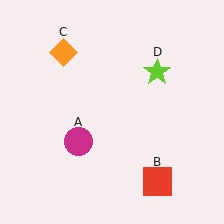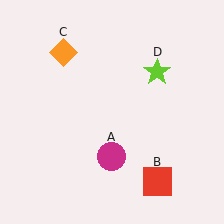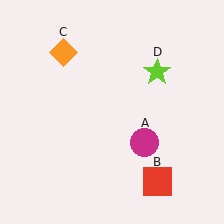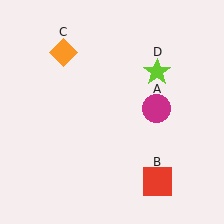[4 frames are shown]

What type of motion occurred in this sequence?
The magenta circle (object A) rotated counterclockwise around the center of the scene.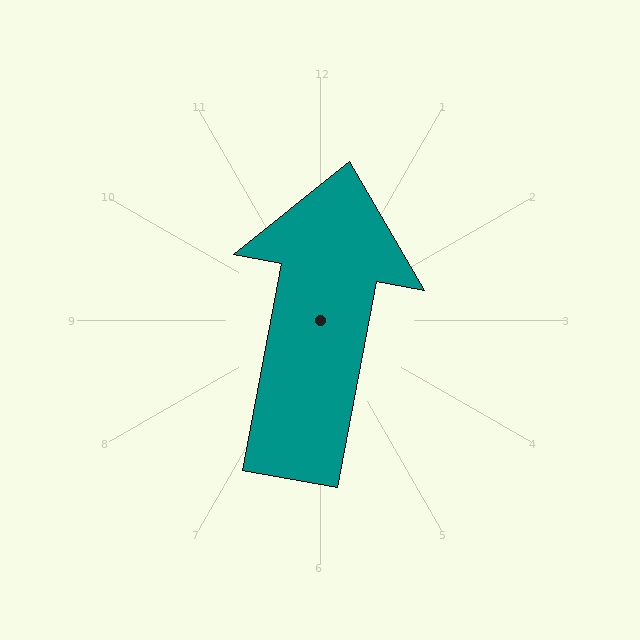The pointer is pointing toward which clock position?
Roughly 12 o'clock.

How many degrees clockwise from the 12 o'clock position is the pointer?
Approximately 11 degrees.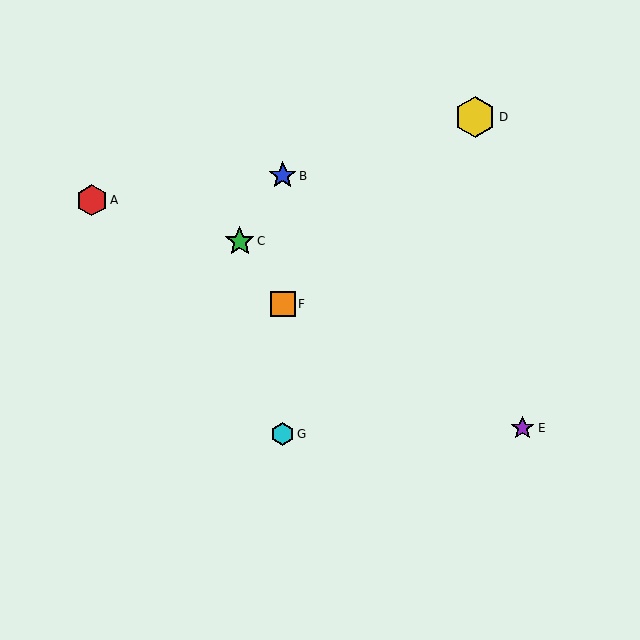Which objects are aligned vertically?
Objects B, F, G are aligned vertically.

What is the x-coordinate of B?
Object B is at x≈283.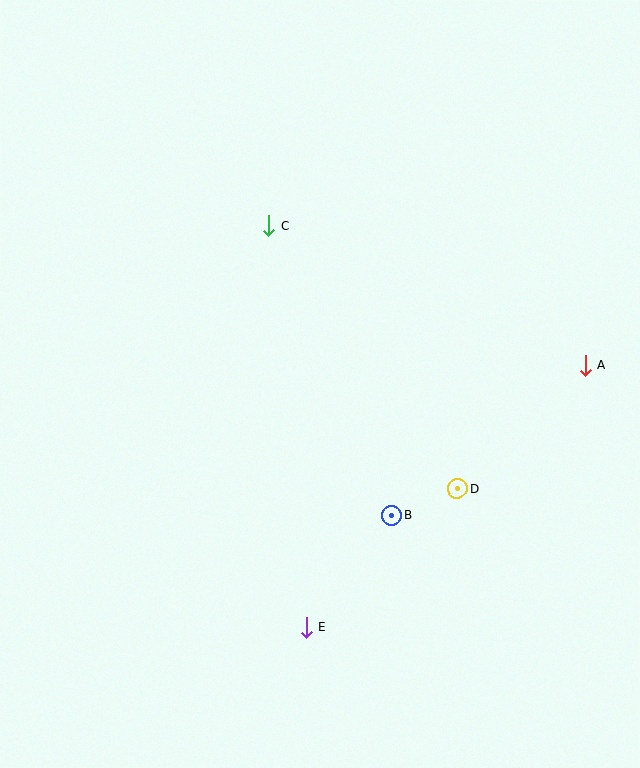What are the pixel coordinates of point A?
Point A is at (586, 366).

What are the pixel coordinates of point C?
Point C is at (268, 226).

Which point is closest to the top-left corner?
Point C is closest to the top-left corner.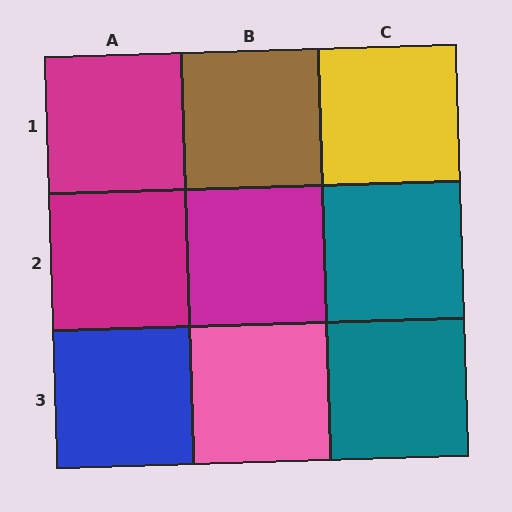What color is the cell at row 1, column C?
Yellow.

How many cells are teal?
2 cells are teal.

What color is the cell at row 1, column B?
Brown.